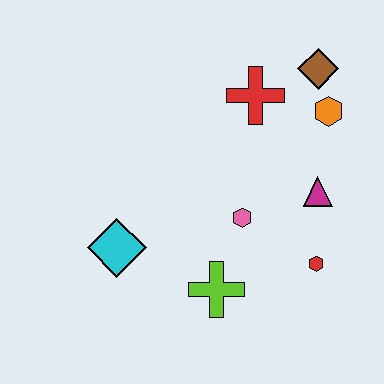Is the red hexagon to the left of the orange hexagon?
Yes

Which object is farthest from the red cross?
The cyan diamond is farthest from the red cross.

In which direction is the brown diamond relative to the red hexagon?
The brown diamond is above the red hexagon.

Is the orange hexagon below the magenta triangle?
No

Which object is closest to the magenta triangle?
The red hexagon is closest to the magenta triangle.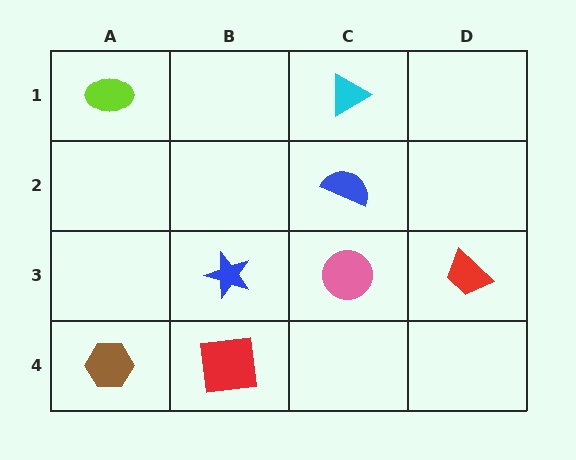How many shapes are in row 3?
3 shapes.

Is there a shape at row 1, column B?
No, that cell is empty.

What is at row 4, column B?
A red square.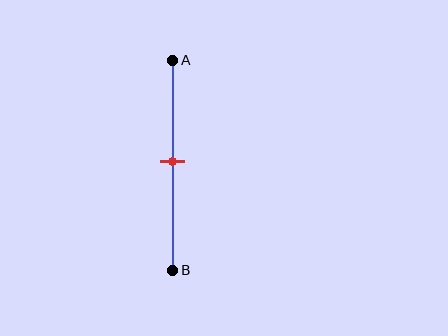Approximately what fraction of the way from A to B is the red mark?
The red mark is approximately 50% of the way from A to B.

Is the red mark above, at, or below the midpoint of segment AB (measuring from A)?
The red mark is approximately at the midpoint of segment AB.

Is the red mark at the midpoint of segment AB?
Yes, the mark is approximately at the midpoint.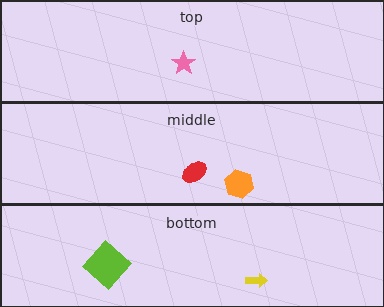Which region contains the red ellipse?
The middle region.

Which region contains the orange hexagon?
The middle region.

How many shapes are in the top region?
1.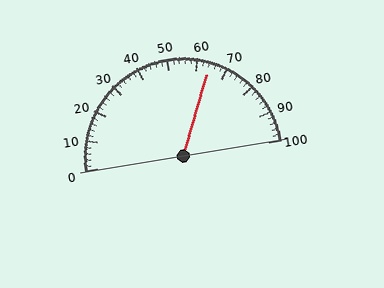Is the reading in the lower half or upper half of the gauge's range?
The reading is in the upper half of the range (0 to 100).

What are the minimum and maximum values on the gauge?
The gauge ranges from 0 to 100.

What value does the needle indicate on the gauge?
The needle indicates approximately 64.